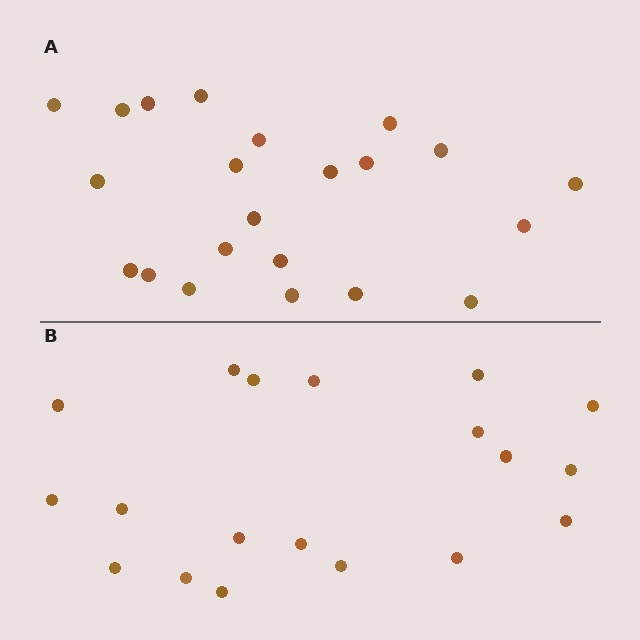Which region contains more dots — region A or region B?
Region A (the top region) has more dots.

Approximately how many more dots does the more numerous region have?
Region A has just a few more — roughly 2 or 3 more dots than region B.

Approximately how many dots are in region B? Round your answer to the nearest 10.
About 20 dots. (The exact count is 19, which rounds to 20.)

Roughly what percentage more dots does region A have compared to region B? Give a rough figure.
About 15% more.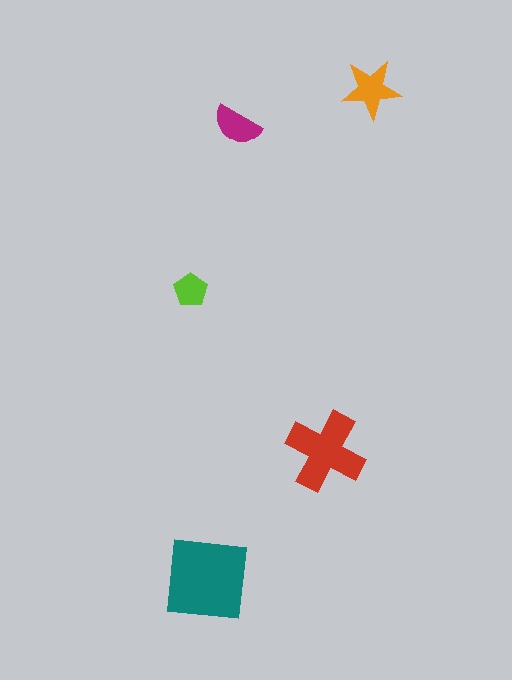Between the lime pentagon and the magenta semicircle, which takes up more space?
The magenta semicircle.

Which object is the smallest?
The lime pentagon.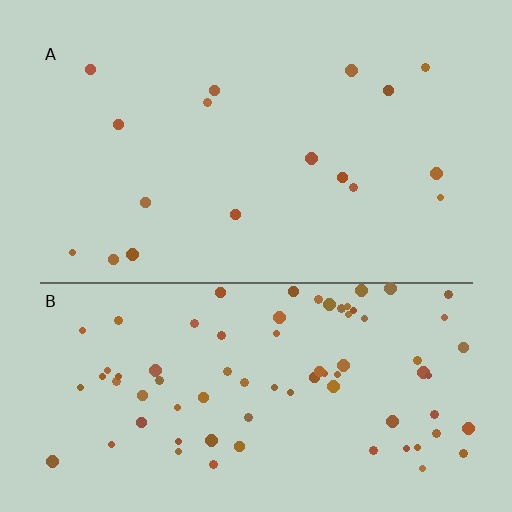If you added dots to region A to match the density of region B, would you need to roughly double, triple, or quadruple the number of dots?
Approximately quadruple.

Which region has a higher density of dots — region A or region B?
B (the bottom).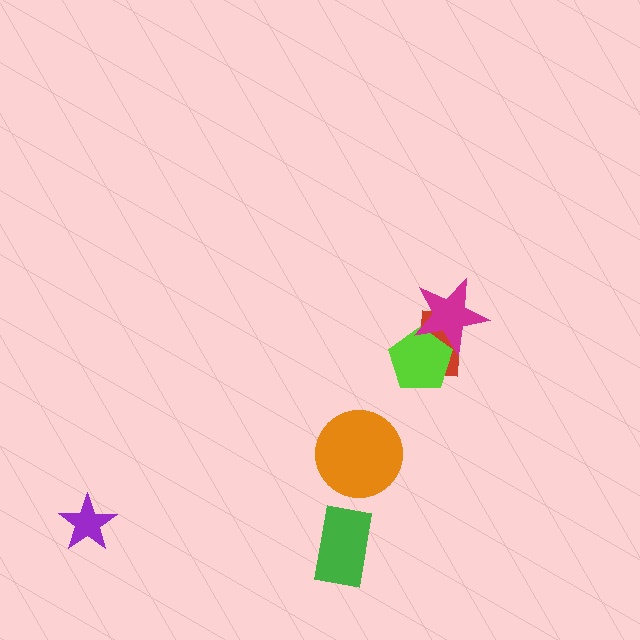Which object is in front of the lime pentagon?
The magenta star is in front of the lime pentagon.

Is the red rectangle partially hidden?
Yes, it is partially covered by another shape.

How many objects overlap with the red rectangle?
2 objects overlap with the red rectangle.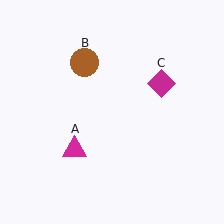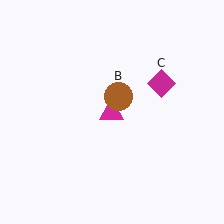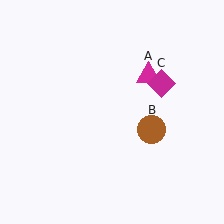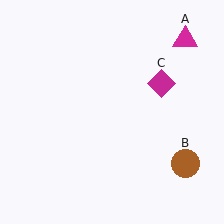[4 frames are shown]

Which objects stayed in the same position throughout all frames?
Magenta diamond (object C) remained stationary.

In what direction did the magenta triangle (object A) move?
The magenta triangle (object A) moved up and to the right.